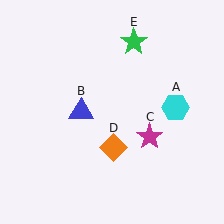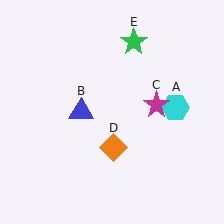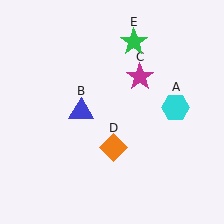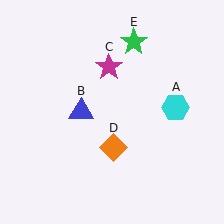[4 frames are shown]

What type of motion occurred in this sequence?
The magenta star (object C) rotated counterclockwise around the center of the scene.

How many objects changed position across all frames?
1 object changed position: magenta star (object C).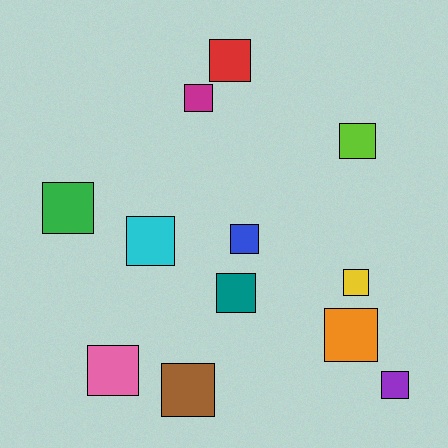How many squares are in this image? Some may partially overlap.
There are 12 squares.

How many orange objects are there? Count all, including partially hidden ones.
There is 1 orange object.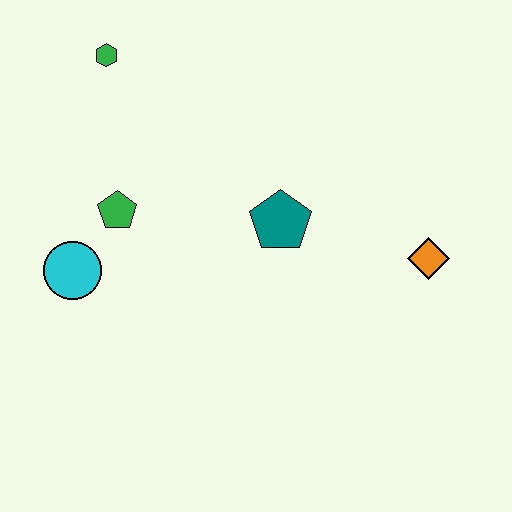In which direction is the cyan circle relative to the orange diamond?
The cyan circle is to the left of the orange diamond.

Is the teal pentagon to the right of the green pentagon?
Yes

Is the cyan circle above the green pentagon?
No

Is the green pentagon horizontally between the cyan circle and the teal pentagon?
Yes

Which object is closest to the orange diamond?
The teal pentagon is closest to the orange diamond.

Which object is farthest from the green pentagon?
The orange diamond is farthest from the green pentagon.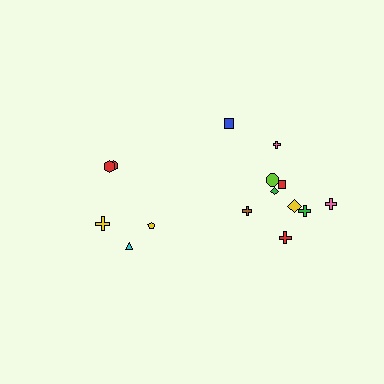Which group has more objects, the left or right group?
The right group.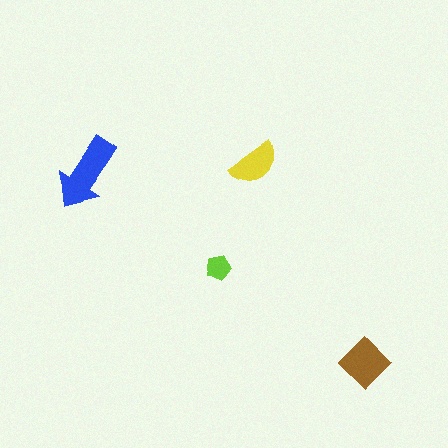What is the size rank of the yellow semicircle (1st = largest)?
3rd.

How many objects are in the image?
There are 4 objects in the image.